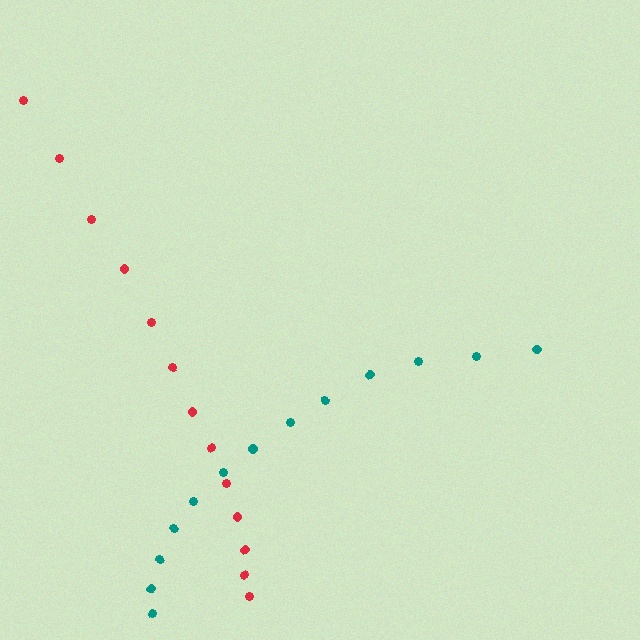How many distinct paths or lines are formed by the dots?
There are 2 distinct paths.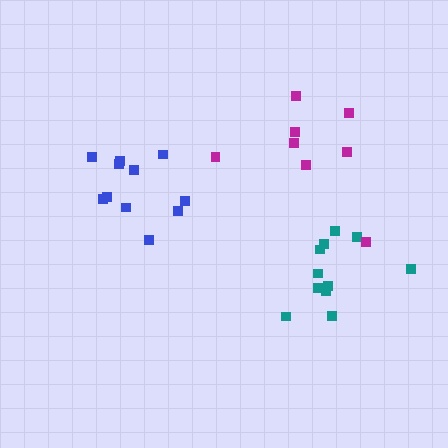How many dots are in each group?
Group 1: 11 dots, Group 2: 11 dots, Group 3: 8 dots (30 total).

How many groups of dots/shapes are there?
There are 3 groups.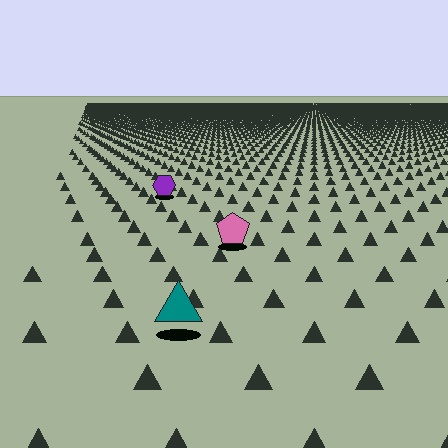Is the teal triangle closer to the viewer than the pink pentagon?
Yes. The teal triangle is closer — you can tell from the texture gradient: the ground texture is coarser near it.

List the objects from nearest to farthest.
From nearest to farthest: the teal triangle, the pink pentagon, the purple hexagon.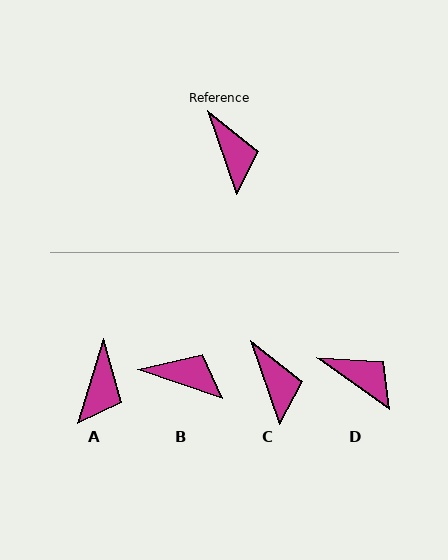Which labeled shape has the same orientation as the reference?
C.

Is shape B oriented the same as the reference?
No, it is off by about 52 degrees.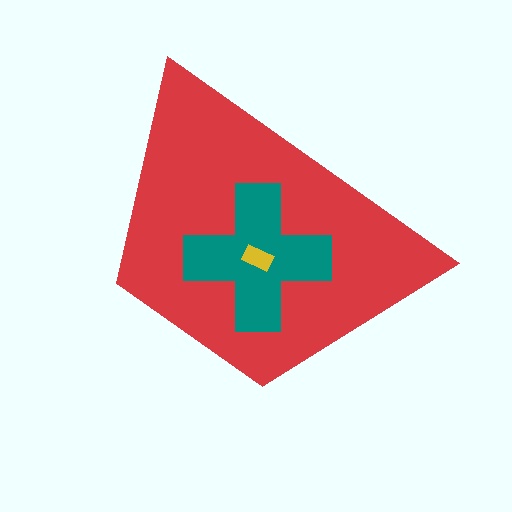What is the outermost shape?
The red trapezoid.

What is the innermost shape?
The yellow rectangle.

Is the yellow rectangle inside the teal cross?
Yes.